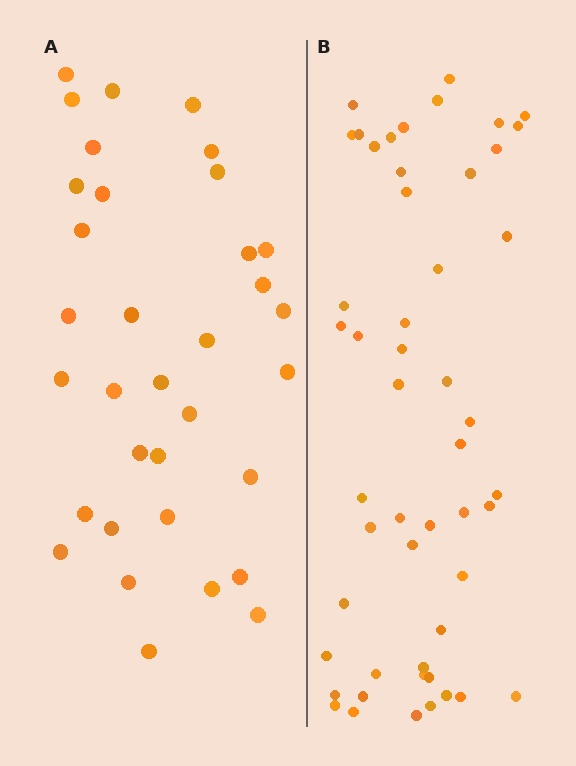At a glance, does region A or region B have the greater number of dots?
Region B (the right region) has more dots.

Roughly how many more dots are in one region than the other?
Region B has approximately 15 more dots than region A.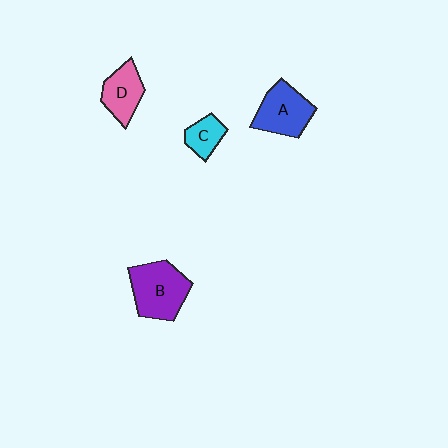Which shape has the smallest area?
Shape C (cyan).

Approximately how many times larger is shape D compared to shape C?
Approximately 1.5 times.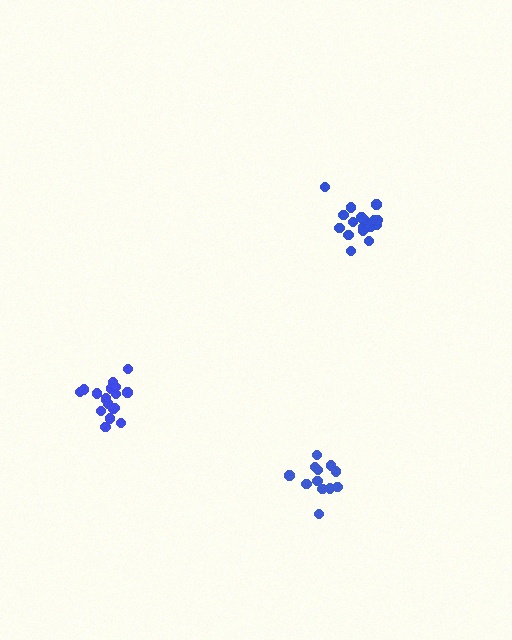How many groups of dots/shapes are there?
There are 3 groups.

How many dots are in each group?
Group 1: 18 dots, Group 2: 18 dots, Group 3: 13 dots (49 total).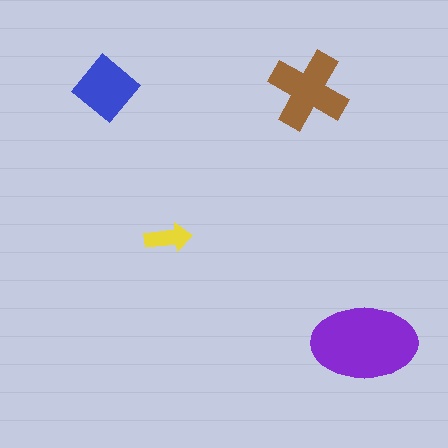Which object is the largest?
The purple ellipse.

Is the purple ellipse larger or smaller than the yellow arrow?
Larger.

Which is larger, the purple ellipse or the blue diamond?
The purple ellipse.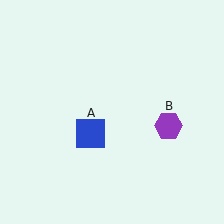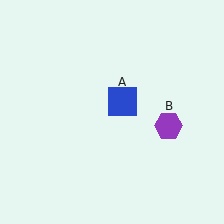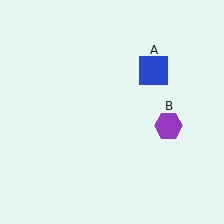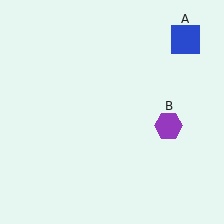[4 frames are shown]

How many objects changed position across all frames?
1 object changed position: blue square (object A).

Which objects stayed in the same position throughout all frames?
Purple hexagon (object B) remained stationary.